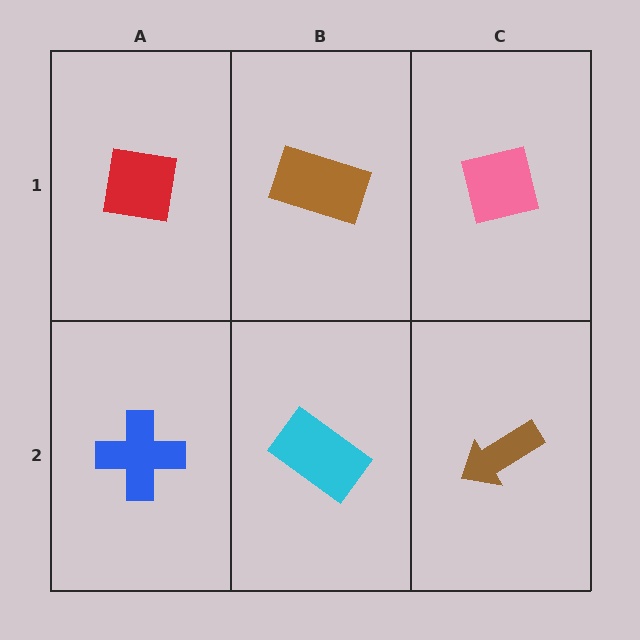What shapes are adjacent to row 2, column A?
A red square (row 1, column A), a cyan rectangle (row 2, column B).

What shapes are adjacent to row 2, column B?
A brown rectangle (row 1, column B), a blue cross (row 2, column A), a brown arrow (row 2, column C).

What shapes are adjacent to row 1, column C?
A brown arrow (row 2, column C), a brown rectangle (row 1, column B).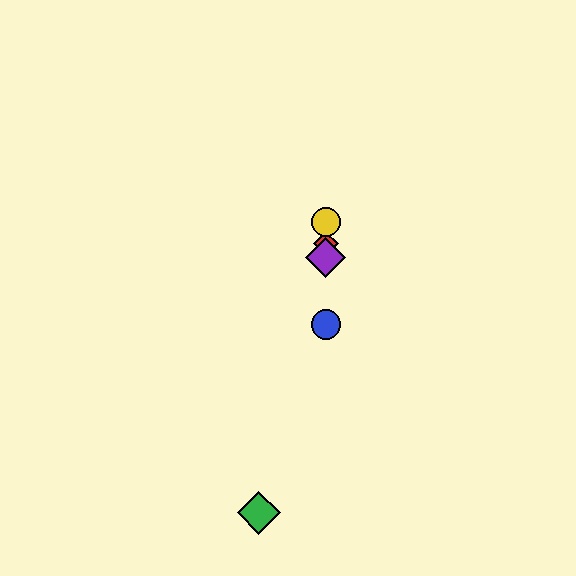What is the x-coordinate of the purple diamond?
The purple diamond is at x≈326.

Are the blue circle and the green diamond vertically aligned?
No, the blue circle is at x≈326 and the green diamond is at x≈259.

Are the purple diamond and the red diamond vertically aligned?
Yes, both are at x≈326.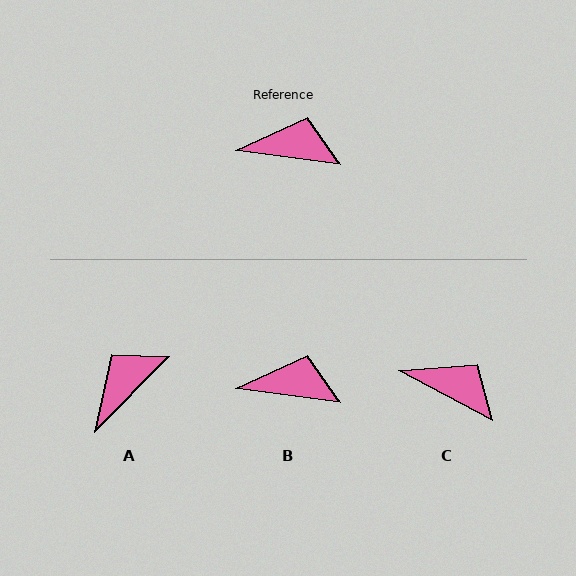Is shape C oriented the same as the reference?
No, it is off by about 20 degrees.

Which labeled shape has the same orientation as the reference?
B.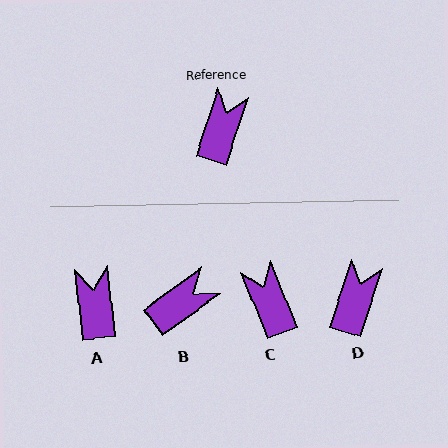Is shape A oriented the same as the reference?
No, it is off by about 24 degrees.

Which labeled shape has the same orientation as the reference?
D.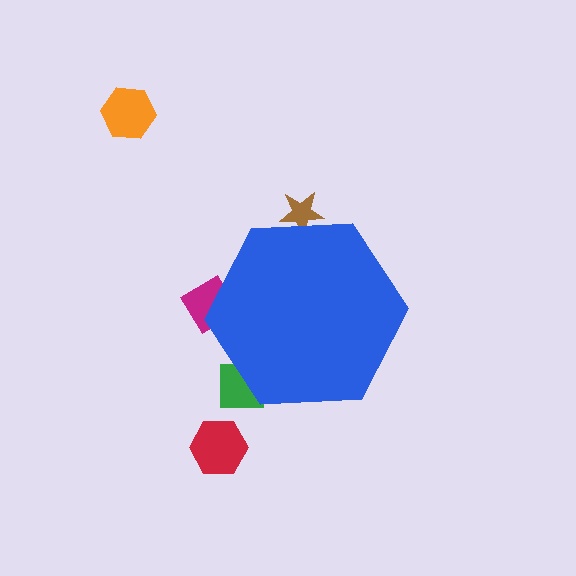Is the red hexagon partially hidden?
No, the red hexagon is fully visible.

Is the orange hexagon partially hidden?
No, the orange hexagon is fully visible.